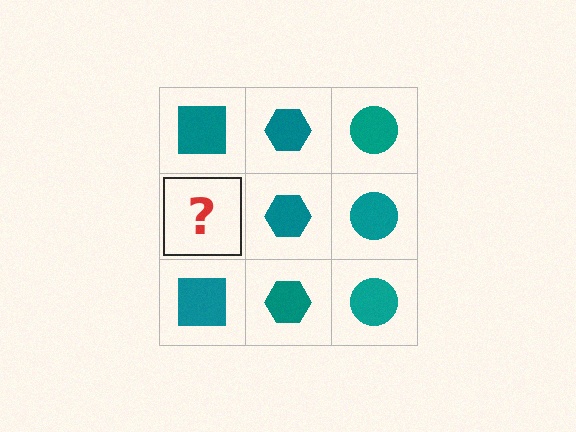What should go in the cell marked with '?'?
The missing cell should contain a teal square.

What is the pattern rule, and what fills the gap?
The rule is that each column has a consistent shape. The gap should be filled with a teal square.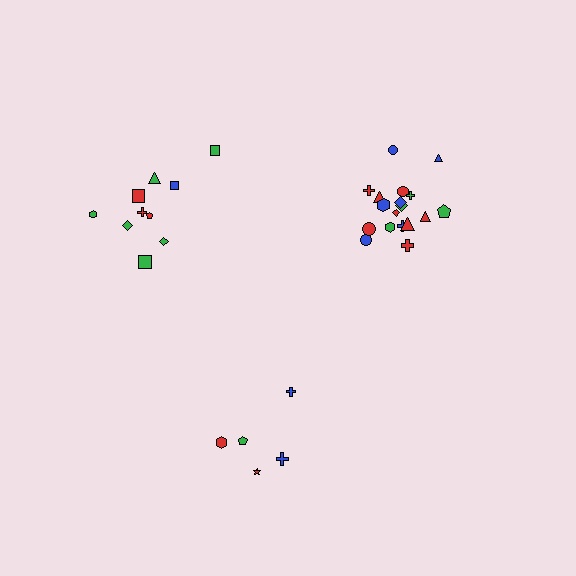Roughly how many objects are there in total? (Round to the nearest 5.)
Roughly 35 objects in total.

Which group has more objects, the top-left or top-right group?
The top-right group.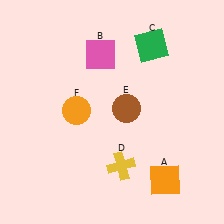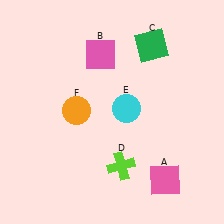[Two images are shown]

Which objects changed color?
A changed from orange to pink. D changed from yellow to lime. E changed from brown to cyan.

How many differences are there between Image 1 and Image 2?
There are 3 differences between the two images.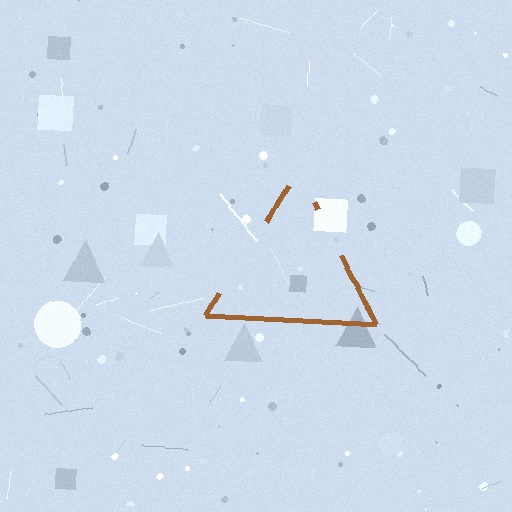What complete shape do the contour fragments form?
The contour fragments form a triangle.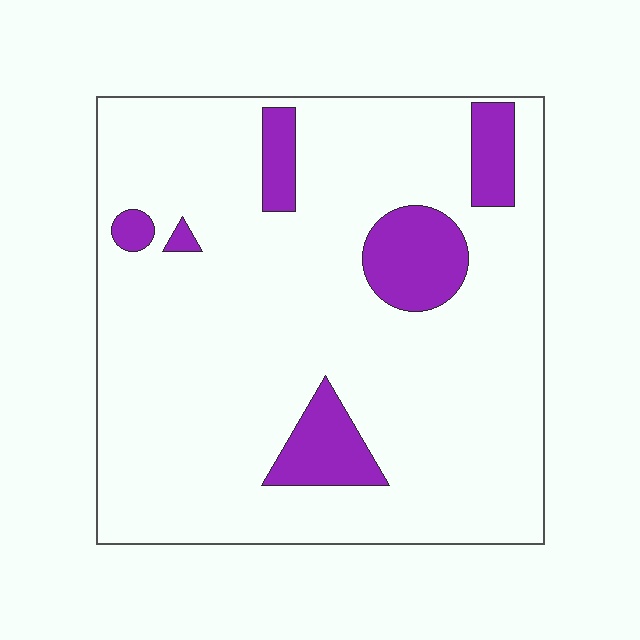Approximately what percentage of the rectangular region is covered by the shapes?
Approximately 15%.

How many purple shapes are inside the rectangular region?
6.